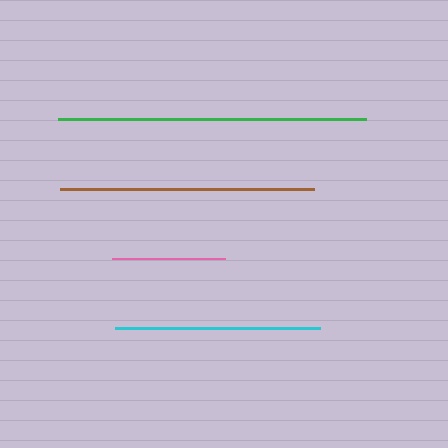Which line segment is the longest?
The green line is the longest at approximately 308 pixels.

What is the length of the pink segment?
The pink segment is approximately 112 pixels long.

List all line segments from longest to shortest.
From longest to shortest: green, brown, cyan, pink.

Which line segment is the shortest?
The pink line is the shortest at approximately 112 pixels.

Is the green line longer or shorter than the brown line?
The green line is longer than the brown line.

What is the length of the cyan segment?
The cyan segment is approximately 205 pixels long.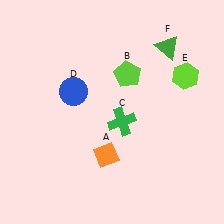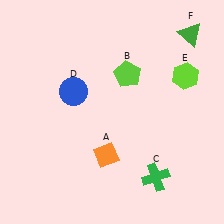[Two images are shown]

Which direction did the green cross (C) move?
The green cross (C) moved down.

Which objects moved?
The objects that moved are: the green cross (C), the green triangle (F).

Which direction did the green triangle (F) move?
The green triangle (F) moved right.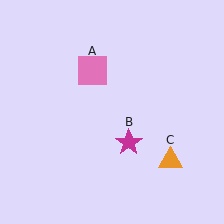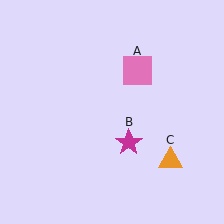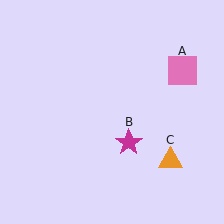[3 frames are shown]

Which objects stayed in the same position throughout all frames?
Magenta star (object B) and orange triangle (object C) remained stationary.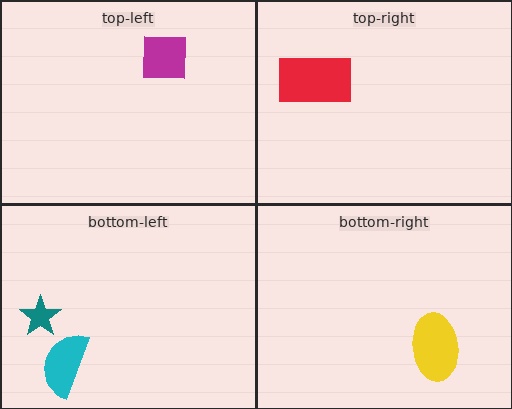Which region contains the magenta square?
The top-left region.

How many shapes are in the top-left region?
1.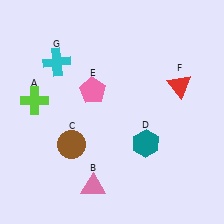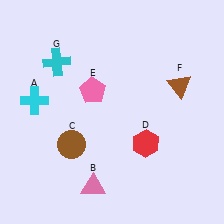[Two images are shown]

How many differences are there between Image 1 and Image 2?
There are 3 differences between the two images.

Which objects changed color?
A changed from lime to cyan. D changed from teal to red. F changed from red to brown.